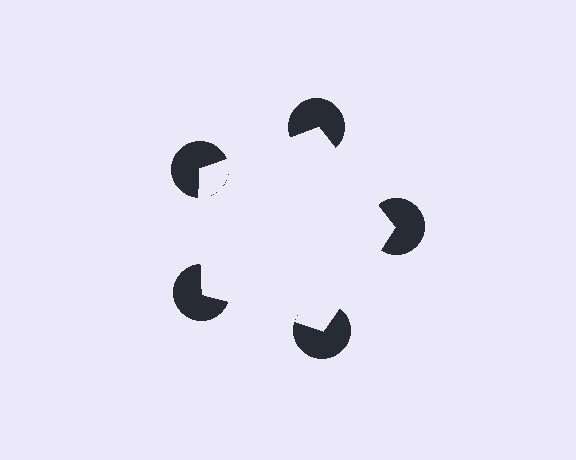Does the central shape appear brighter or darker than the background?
It typically appears slightly brighter than the background, even though no actual brightness change is drawn.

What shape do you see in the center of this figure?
An illusory pentagon — its edges are inferred from the aligned wedge cuts in the pac-man discs, not physically drawn.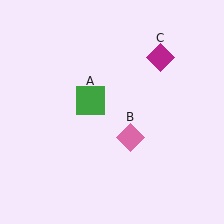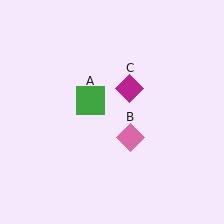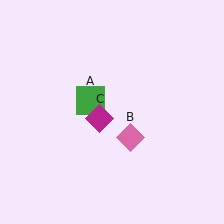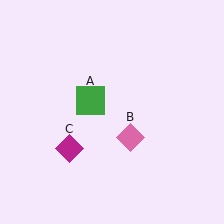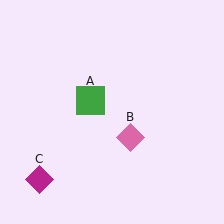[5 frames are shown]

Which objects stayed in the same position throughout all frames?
Green square (object A) and pink diamond (object B) remained stationary.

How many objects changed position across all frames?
1 object changed position: magenta diamond (object C).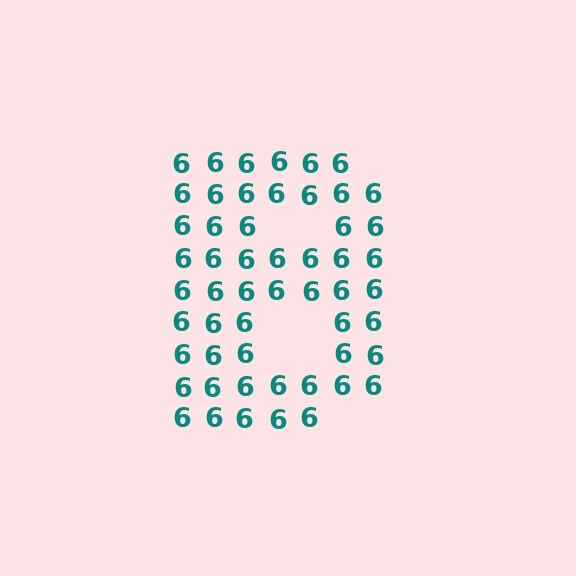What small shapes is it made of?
It is made of small digit 6's.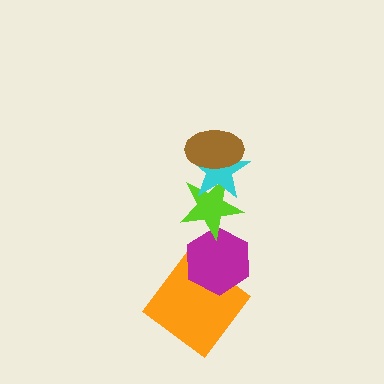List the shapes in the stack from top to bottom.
From top to bottom: the brown ellipse, the cyan star, the lime star, the magenta hexagon, the orange diamond.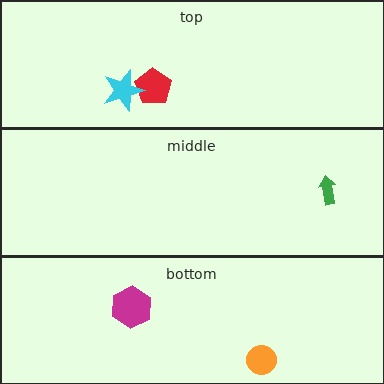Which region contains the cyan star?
The top region.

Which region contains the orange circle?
The bottom region.